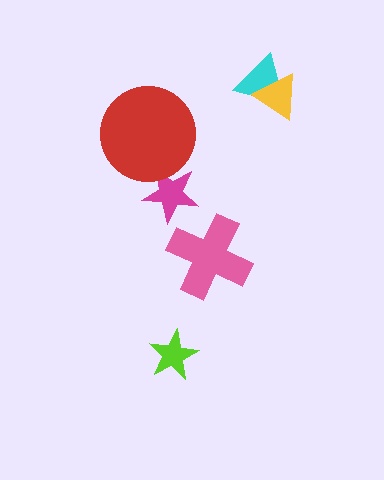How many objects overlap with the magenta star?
1 object overlaps with the magenta star.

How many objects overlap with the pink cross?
0 objects overlap with the pink cross.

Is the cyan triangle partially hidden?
Yes, it is partially covered by another shape.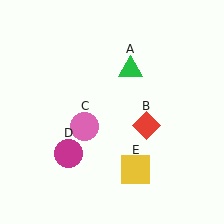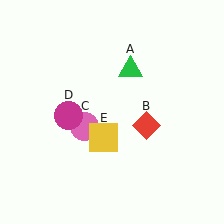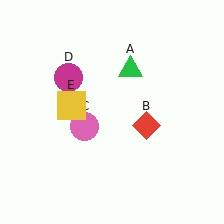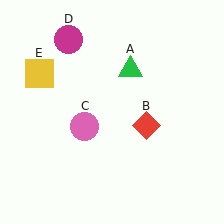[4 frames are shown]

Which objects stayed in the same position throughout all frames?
Green triangle (object A) and red diamond (object B) and pink circle (object C) remained stationary.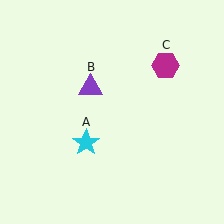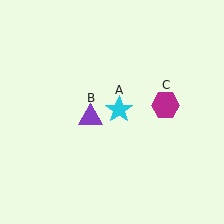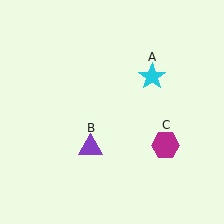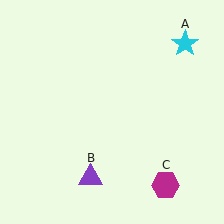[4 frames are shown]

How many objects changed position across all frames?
3 objects changed position: cyan star (object A), purple triangle (object B), magenta hexagon (object C).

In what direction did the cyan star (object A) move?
The cyan star (object A) moved up and to the right.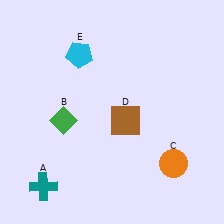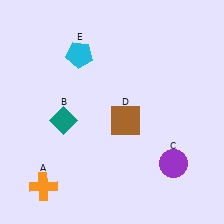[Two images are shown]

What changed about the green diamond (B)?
In Image 1, B is green. In Image 2, it changed to teal.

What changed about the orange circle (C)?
In Image 1, C is orange. In Image 2, it changed to purple.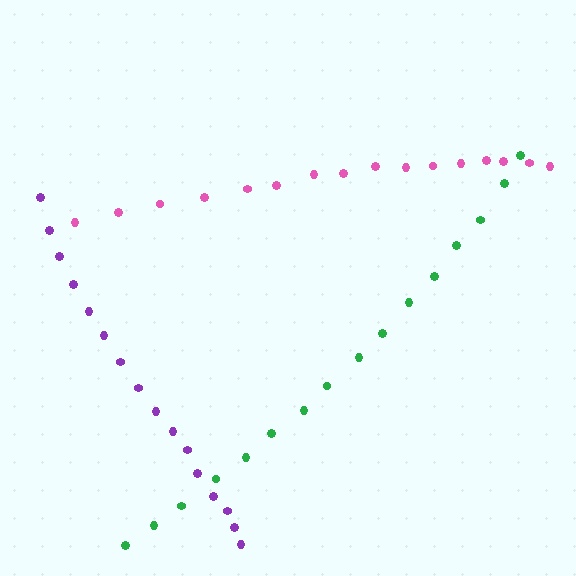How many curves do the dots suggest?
There are 3 distinct paths.